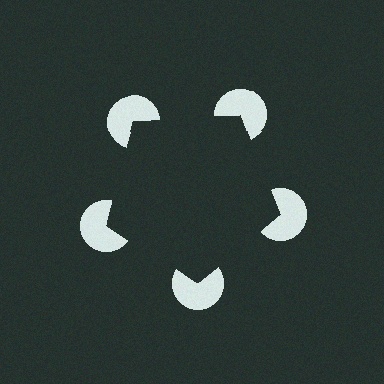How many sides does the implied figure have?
5 sides.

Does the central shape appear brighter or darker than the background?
It typically appears slightly darker than the background, even though no actual brightness change is drawn.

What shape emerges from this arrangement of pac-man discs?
An illusory pentagon — its edges are inferred from the aligned wedge cuts in the pac-man discs, not physically drawn.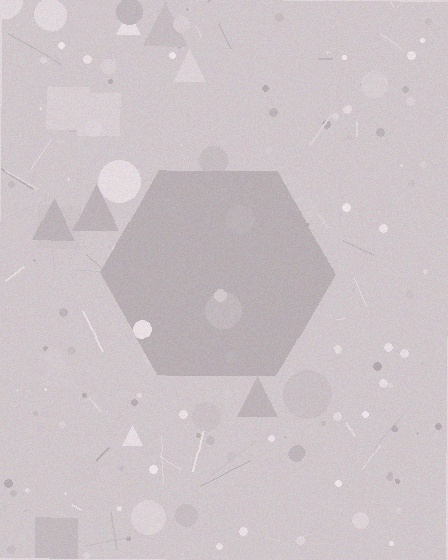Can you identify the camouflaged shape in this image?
The camouflaged shape is a hexagon.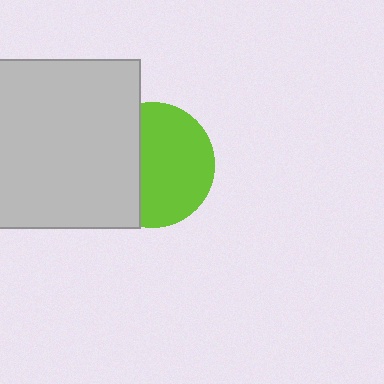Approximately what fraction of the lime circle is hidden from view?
Roughly 39% of the lime circle is hidden behind the light gray square.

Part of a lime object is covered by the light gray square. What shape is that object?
It is a circle.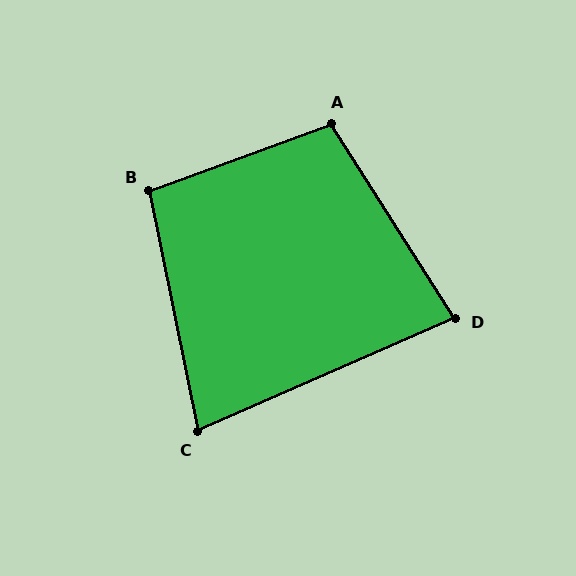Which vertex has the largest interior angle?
A, at approximately 102 degrees.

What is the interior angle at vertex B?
Approximately 99 degrees (obtuse).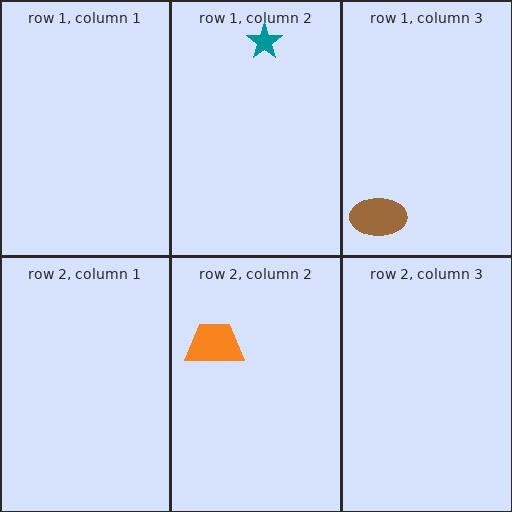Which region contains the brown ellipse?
The row 1, column 3 region.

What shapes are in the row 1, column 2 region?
The teal star.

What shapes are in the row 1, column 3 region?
The brown ellipse.